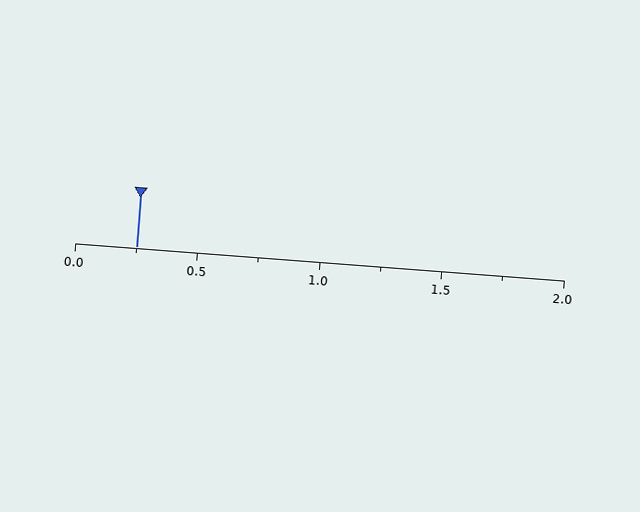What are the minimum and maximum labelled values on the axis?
The axis runs from 0.0 to 2.0.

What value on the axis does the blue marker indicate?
The marker indicates approximately 0.25.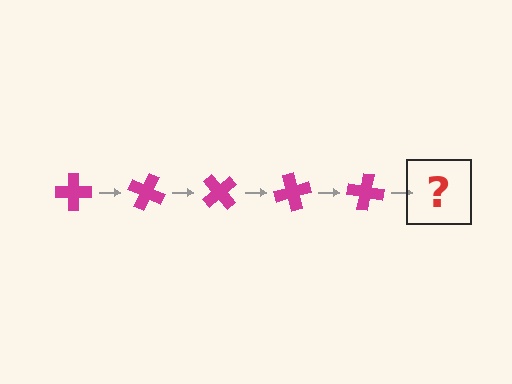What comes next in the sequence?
The next element should be a magenta cross rotated 125 degrees.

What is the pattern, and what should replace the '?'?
The pattern is that the cross rotates 25 degrees each step. The '?' should be a magenta cross rotated 125 degrees.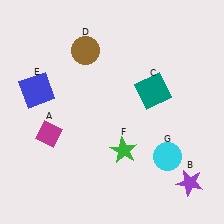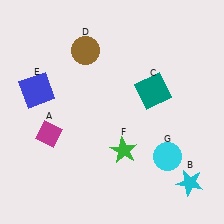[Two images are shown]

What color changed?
The star (B) changed from purple in Image 1 to cyan in Image 2.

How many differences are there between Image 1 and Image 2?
There is 1 difference between the two images.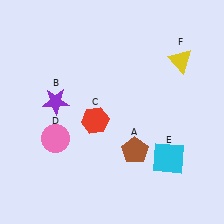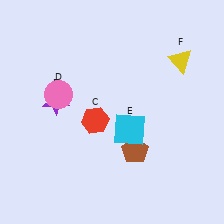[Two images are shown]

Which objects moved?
The objects that moved are: the pink circle (D), the cyan square (E).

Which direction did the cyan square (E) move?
The cyan square (E) moved left.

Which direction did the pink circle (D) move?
The pink circle (D) moved up.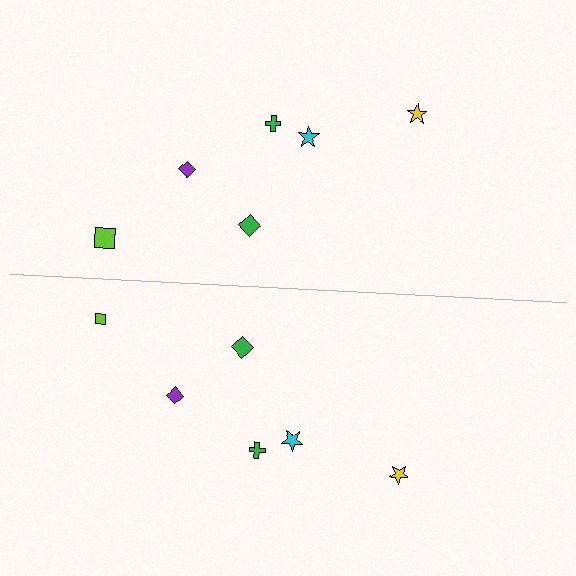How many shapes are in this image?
There are 12 shapes in this image.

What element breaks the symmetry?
The lime square on the bottom side has a different size than its mirror counterpart.